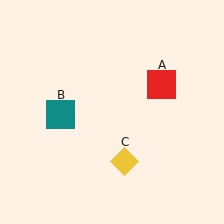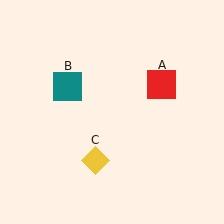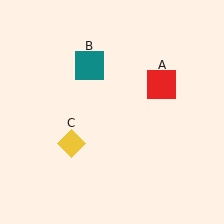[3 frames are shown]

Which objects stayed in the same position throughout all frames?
Red square (object A) remained stationary.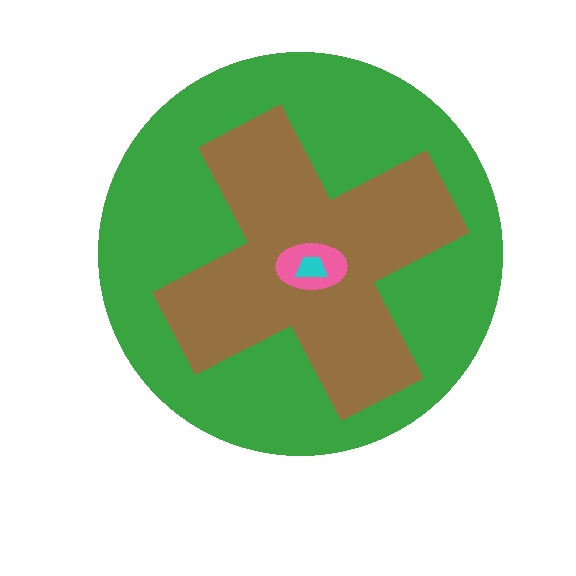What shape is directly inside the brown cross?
The pink ellipse.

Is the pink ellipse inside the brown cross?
Yes.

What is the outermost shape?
The green circle.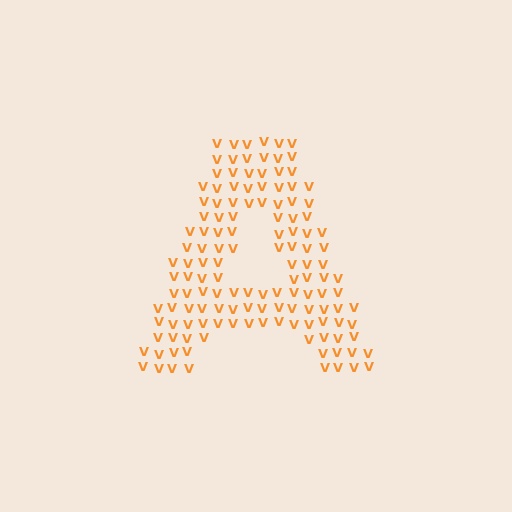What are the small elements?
The small elements are letter V's.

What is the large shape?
The large shape is the letter A.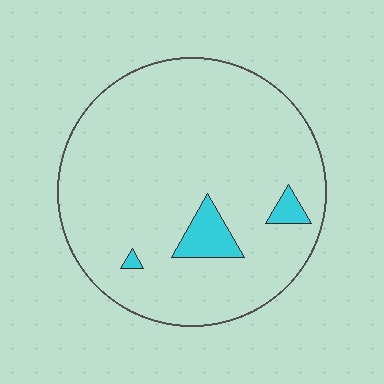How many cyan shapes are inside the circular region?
3.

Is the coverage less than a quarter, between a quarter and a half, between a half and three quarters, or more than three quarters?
Less than a quarter.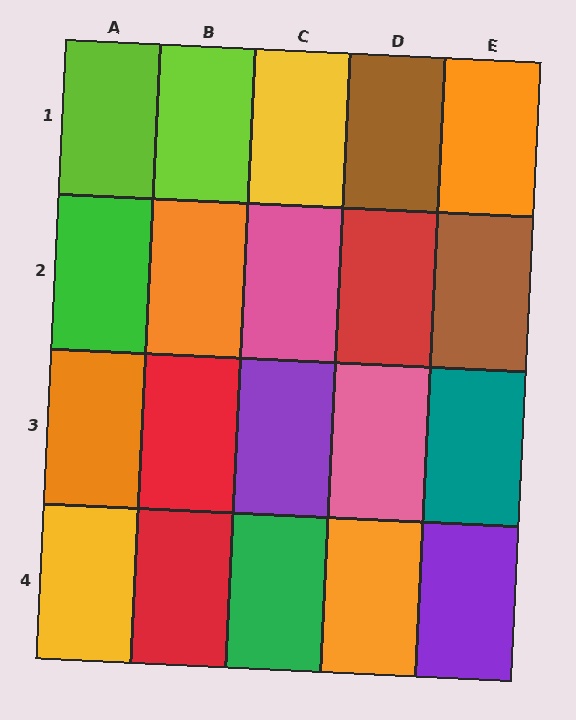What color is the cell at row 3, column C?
Purple.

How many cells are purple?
2 cells are purple.